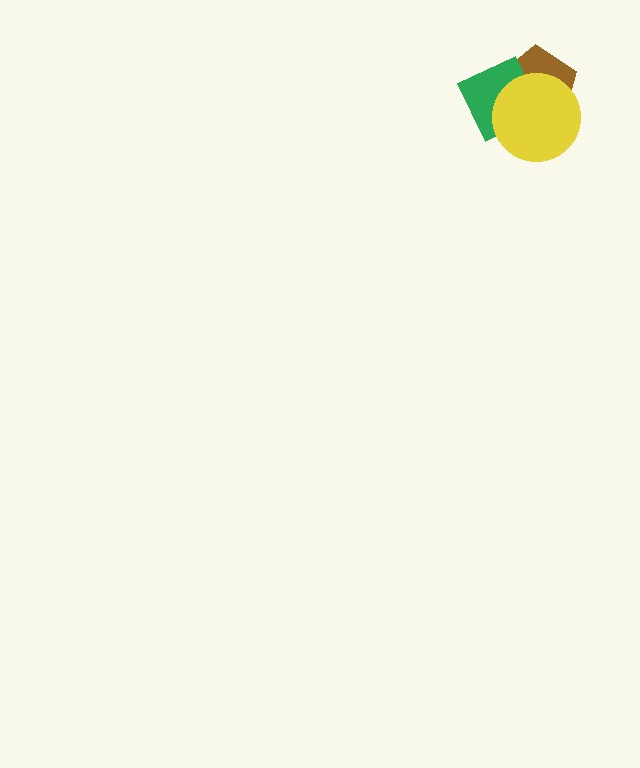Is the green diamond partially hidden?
Yes, it is partially covered by another shape.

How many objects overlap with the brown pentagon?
2 objects overlap with the brown pentagon.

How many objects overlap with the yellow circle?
2 objects overlap with the yellow circle.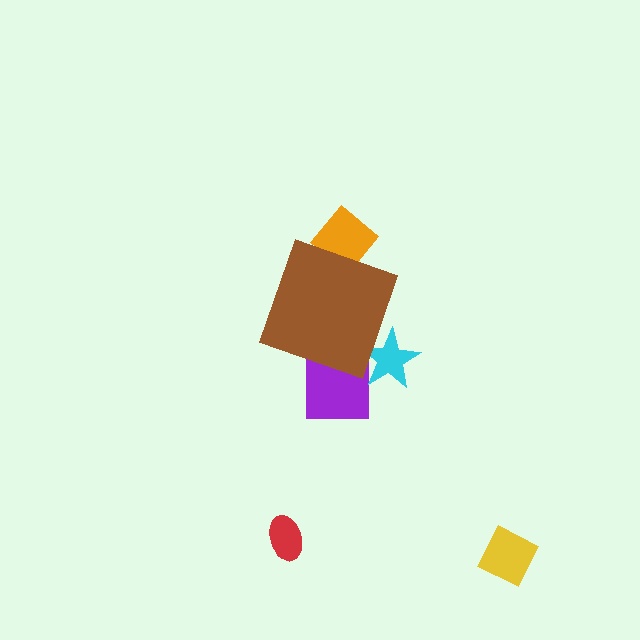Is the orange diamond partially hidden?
Yes, the orange diamond is partially hidden behind the brown diamond.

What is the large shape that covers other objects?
A brown diamond.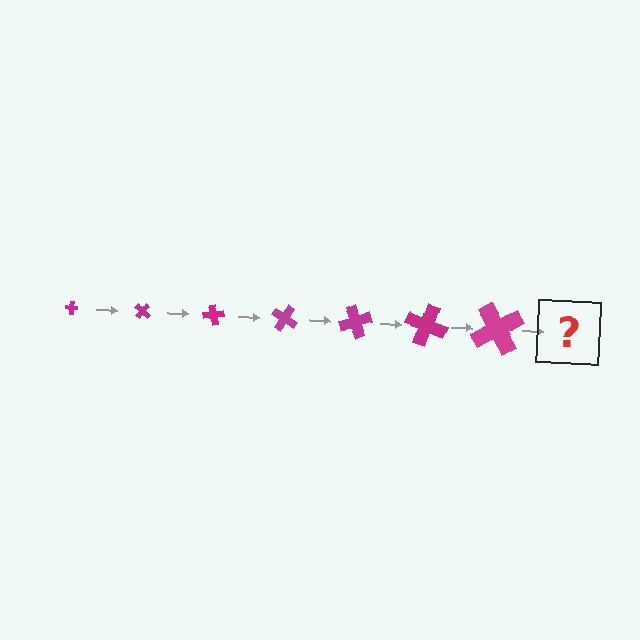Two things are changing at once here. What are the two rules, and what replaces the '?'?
The two rules are that the cross grows larger each step and it rotates 40 degrees each step. The '?' should be a cross, larger than the previous one and rotated 280 degrees from the start.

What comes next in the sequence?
The next element should be a cross, larger than the previous one and rotated 280 degrees from the start.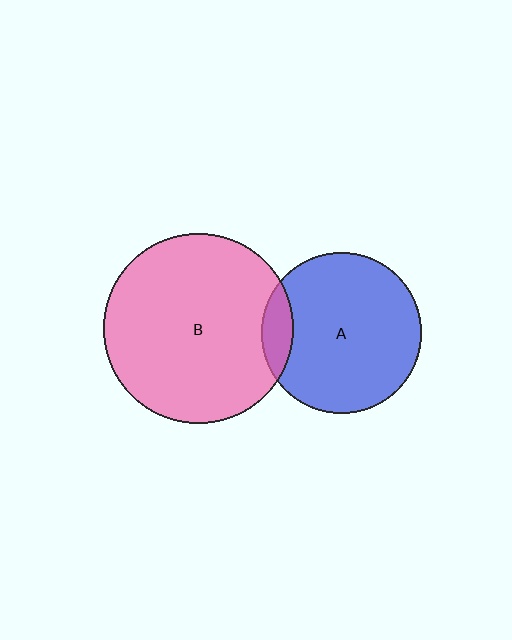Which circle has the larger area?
Circle B (pink).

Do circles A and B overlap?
Yes.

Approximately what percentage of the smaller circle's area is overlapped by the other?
Approximately 10%.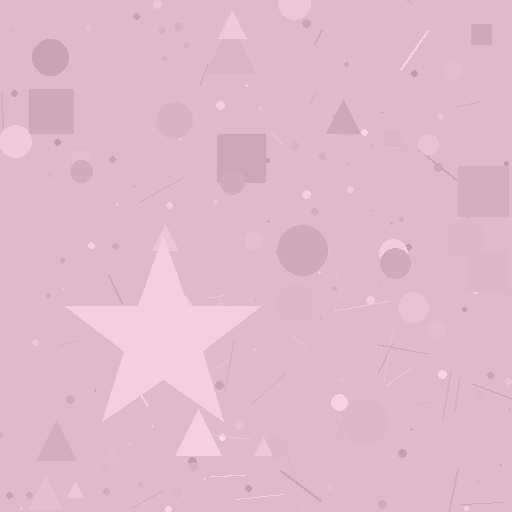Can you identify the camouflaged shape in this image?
The camouflaged shape is a star.